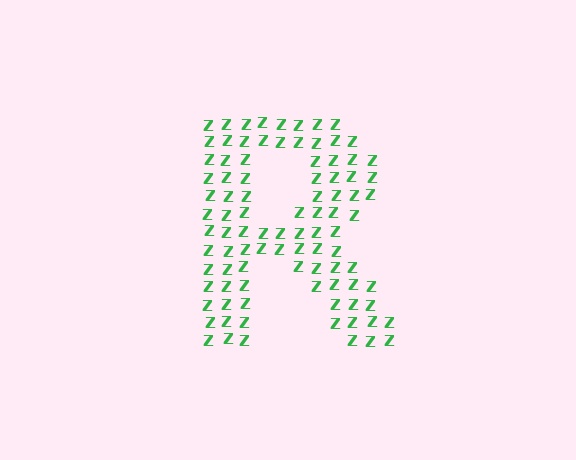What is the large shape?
The large shape is the letter R.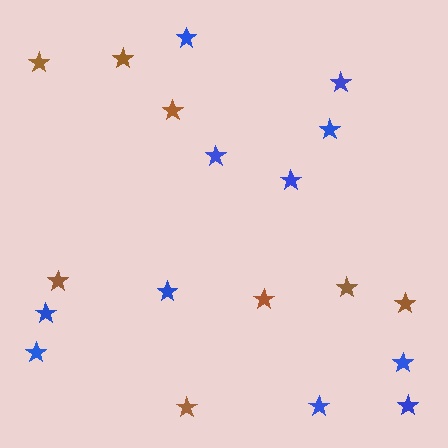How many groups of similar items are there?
There are 2 groups: one group of blue stars (11) and one group of brown stars (8).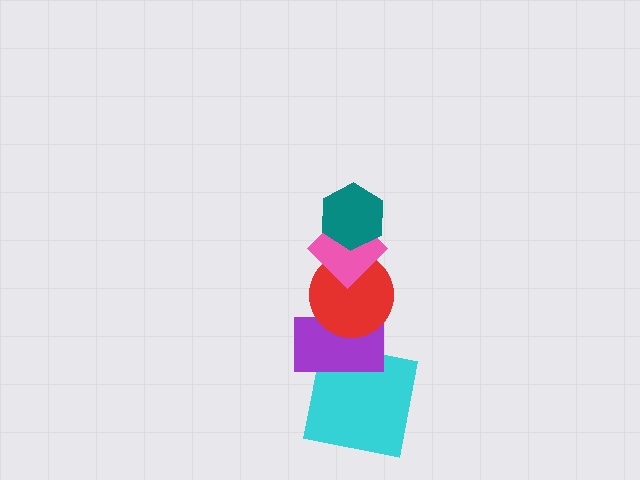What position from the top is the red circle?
The red circle is 3rd from the top.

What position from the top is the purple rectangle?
The purple rectangle is 4th from the top.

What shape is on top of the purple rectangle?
The red circle is on top of the purple rectangle.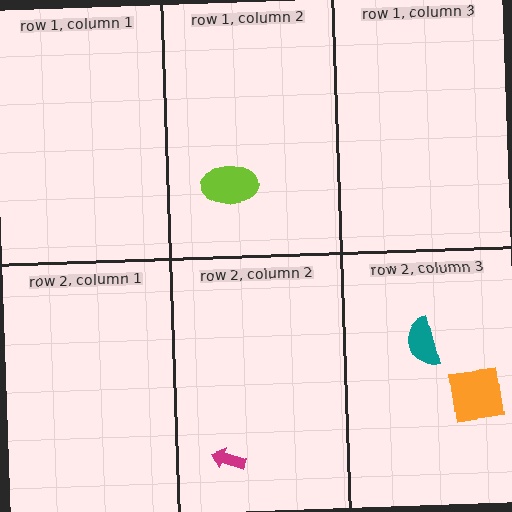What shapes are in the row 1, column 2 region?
The lime ellipse.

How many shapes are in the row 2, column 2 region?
1.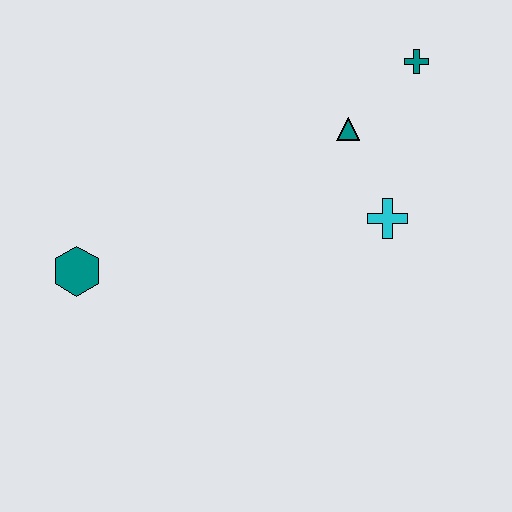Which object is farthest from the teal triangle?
The teal hexagon is farthest from the teal triangle.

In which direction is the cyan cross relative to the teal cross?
The cyan cross is below the teal cross.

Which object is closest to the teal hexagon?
The teal triangle is closest to the teal hexagon.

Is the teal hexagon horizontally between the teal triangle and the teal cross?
No